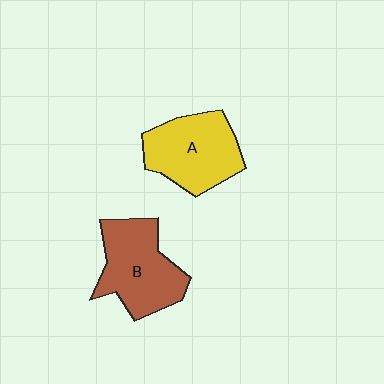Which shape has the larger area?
Shape B (brown).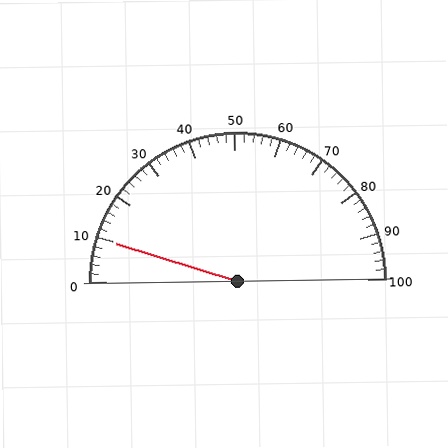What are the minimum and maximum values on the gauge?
The gauge ranges from 0 to 100.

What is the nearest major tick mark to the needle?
The nearest major tick mark is 10.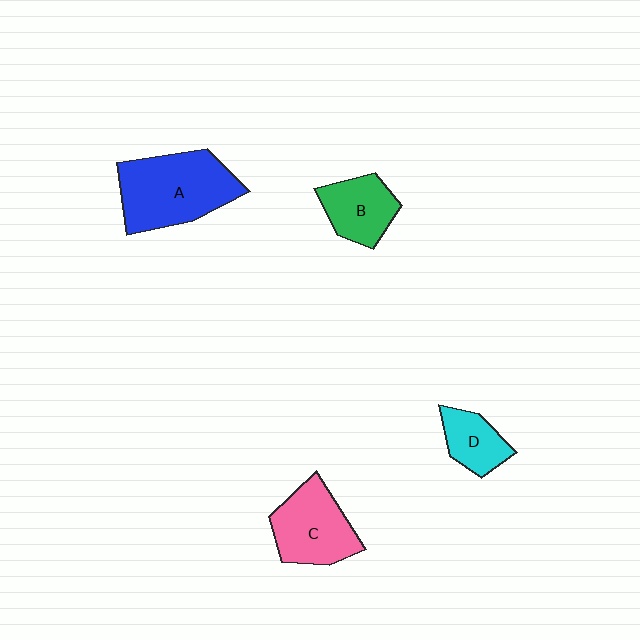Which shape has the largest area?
Shape A (blue).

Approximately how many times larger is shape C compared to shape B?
Approximately 1.3 times.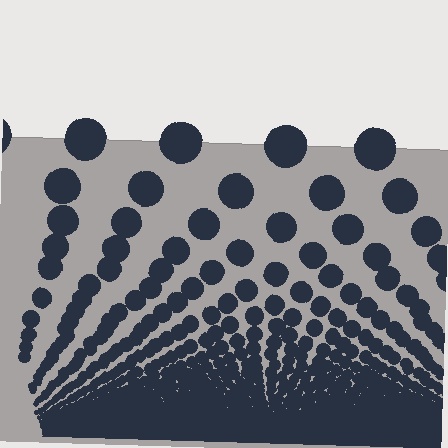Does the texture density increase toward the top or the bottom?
Density increases toward the bottom.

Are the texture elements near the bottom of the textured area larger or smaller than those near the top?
Smaller. The gradient is inverted — elements near the bottom are smaller and denser.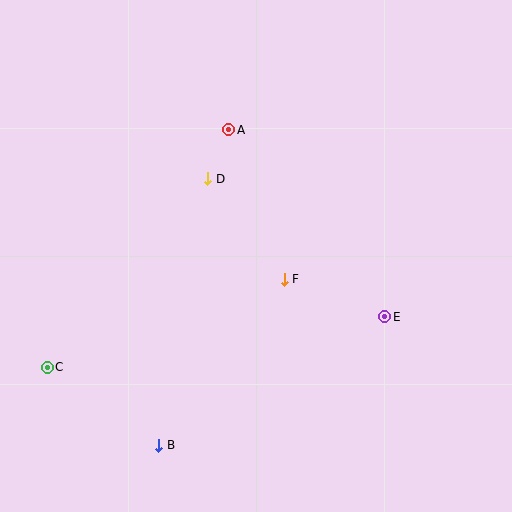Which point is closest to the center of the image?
Point F at (284, 279) is closest to the center.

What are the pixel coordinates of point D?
Point D is at (208, 179).